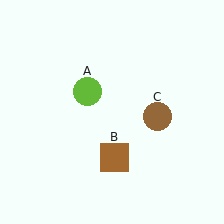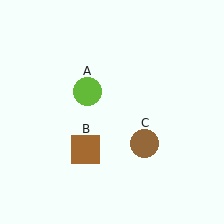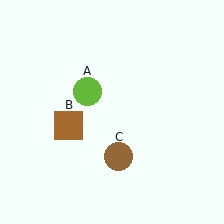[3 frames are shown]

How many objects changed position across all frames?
2 objects changed position: brown square (object B), brown circle (object C).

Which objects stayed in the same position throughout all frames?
Lime circle (object A) remained stationary.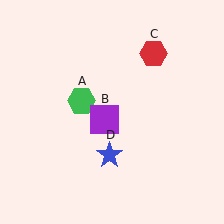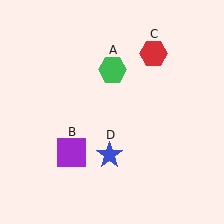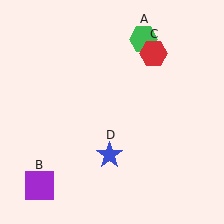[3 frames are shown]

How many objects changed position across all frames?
2 objects changed position: green hexagon (object A), purple square (object B).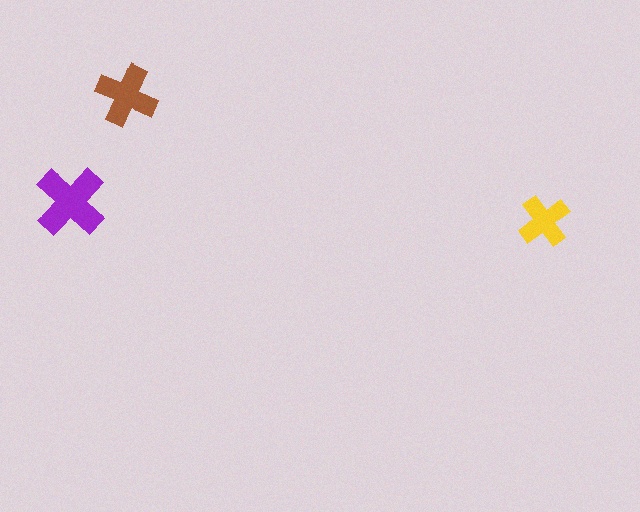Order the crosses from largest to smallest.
the purple one, the brown one, the yellow one.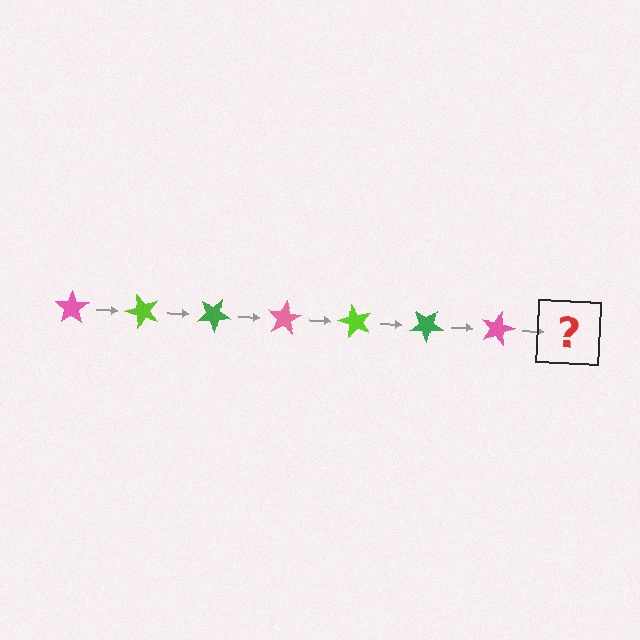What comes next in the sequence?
The next element should be a lime star, rotated 350 degrees from the start.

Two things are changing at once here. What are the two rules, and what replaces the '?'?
The two rules are that it rotates 50 degrees each step and the color cycles through pink, lime, and green. The '?' should be a lime star, rotated 350 degrees from the start.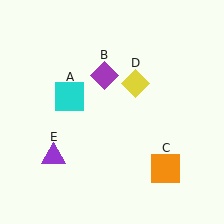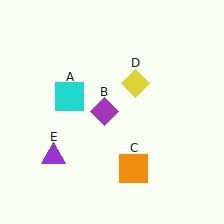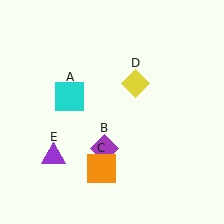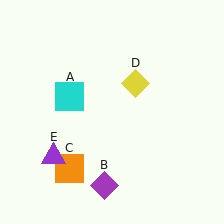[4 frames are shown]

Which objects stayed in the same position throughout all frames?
Cyan square (object A) and yellow diamond (object D) and purple triangle (object E) remained stationary.